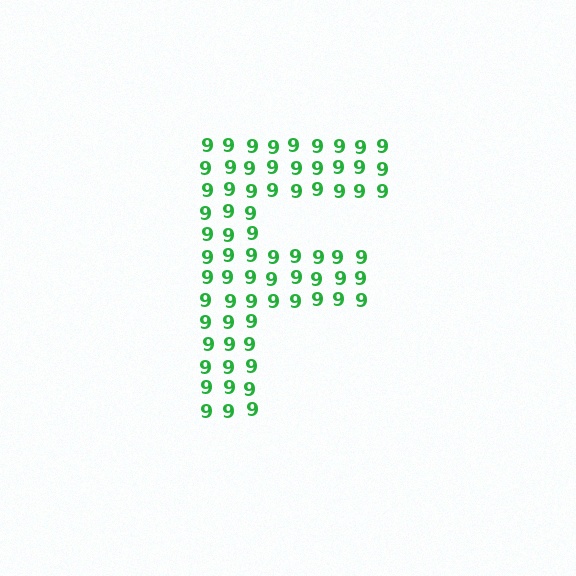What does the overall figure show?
The overall figure shows the letter F.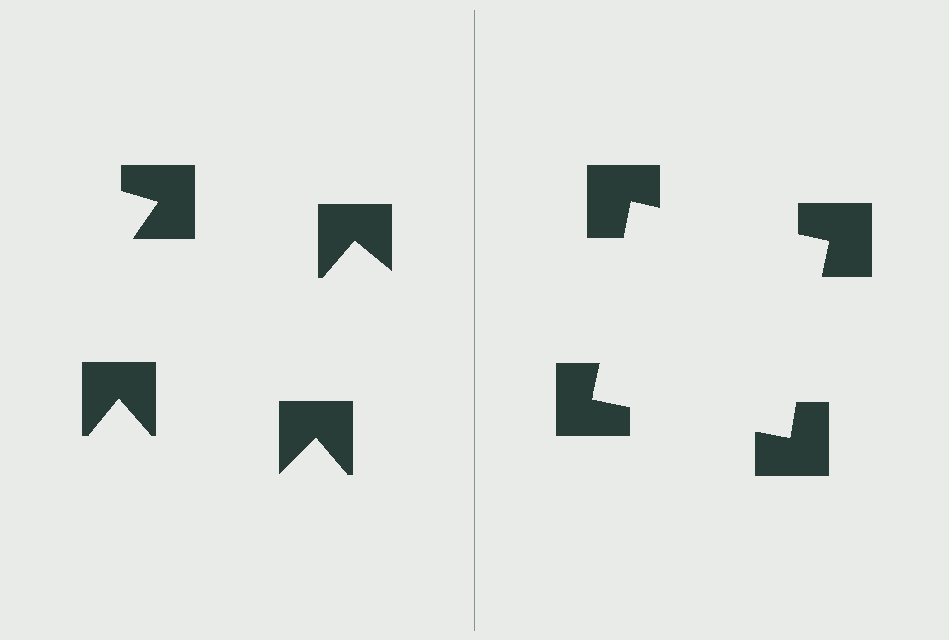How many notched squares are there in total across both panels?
8 — 4 on each side.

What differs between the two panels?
The notched squares are positioned identically on both sides; only the wedge orientations differ. On the right they align to a square; on the left they are misaligned.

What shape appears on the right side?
An illusory square.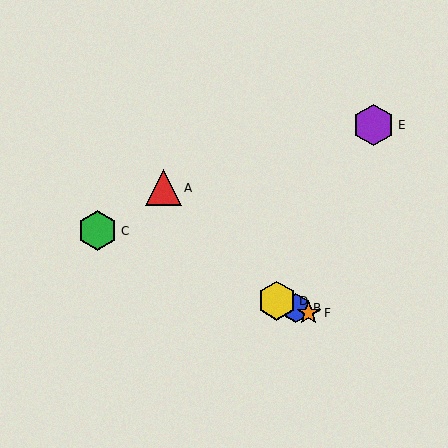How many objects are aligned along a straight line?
4 objects (B, C, D, F) are aligned along a straight line.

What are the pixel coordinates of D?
Object D is at (277, 301).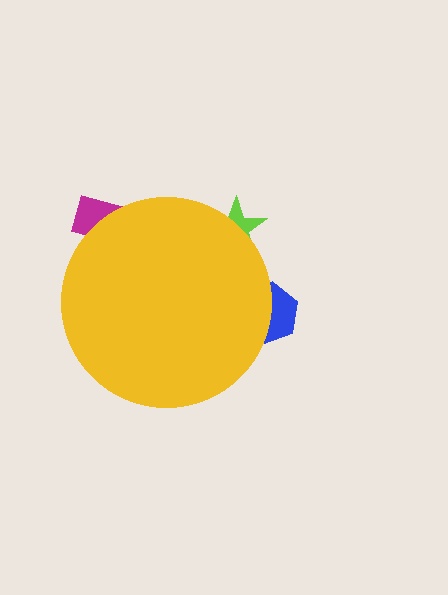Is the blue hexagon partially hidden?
Yes, the blue hexagon is partially hidden behind the yellow circle.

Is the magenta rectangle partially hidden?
Yes, the magenta rectangle is partially hidden behind the yellow circle.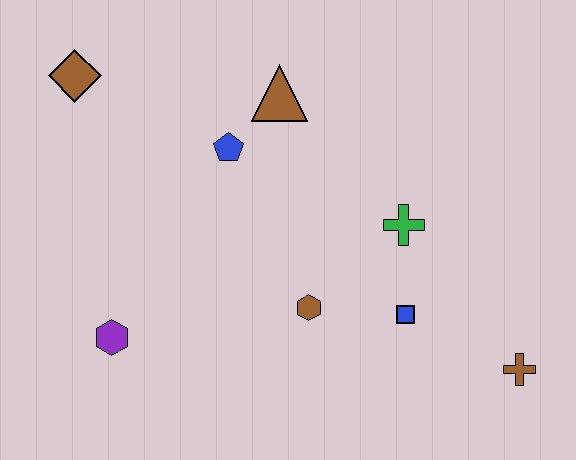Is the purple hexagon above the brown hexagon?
No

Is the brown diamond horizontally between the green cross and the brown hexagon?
No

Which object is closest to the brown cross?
The blue square is closest to the brown cross.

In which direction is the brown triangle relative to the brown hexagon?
The brown triangle is above the brown hexagon.